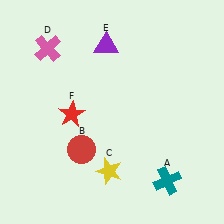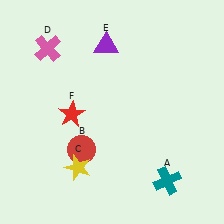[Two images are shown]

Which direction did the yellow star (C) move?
The yellow star (C) moved left.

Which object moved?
The yellow star (C) moved left.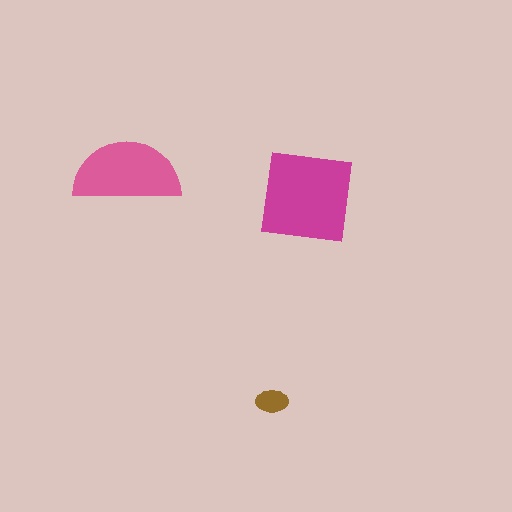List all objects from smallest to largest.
The brown ellipse, the pink semicircle, the magenta square.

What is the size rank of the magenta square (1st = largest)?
1st.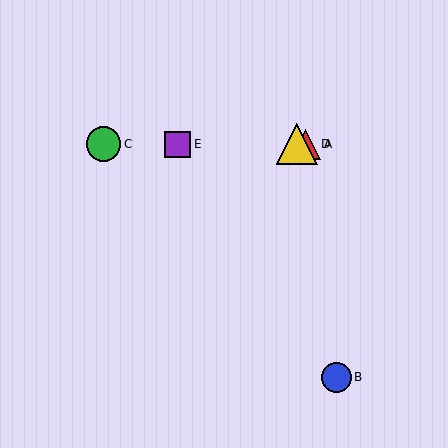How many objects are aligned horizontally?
4 objects (A, C, D, E) are aligned horizontally.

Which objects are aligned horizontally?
Objects A, C, D, E are aligned horizontally.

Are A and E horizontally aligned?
Yes, both are at y≈144.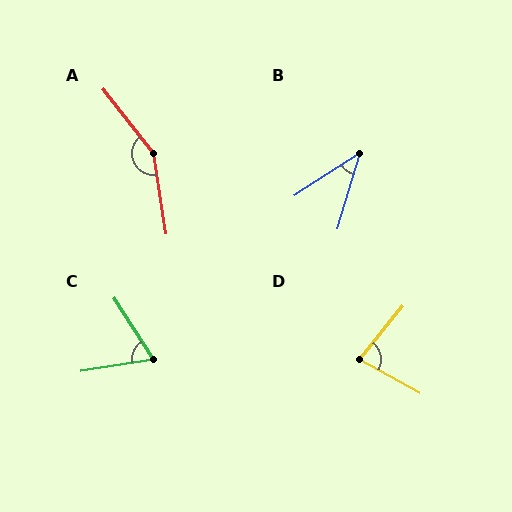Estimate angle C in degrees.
Approximately 66 degrees.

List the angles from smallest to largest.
B (40°), C (66°), D (80°), A (151°).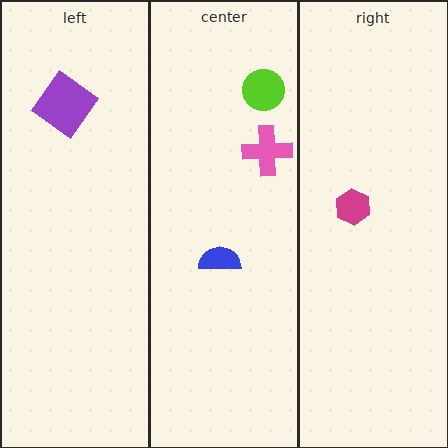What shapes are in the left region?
The purple diamond.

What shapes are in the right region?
The magenta hexagon.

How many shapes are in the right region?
1.